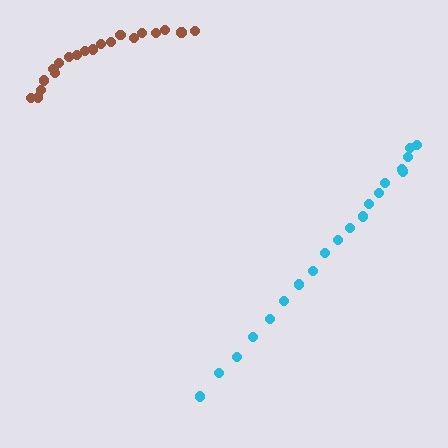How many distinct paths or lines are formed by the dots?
There are 2 distinct paths.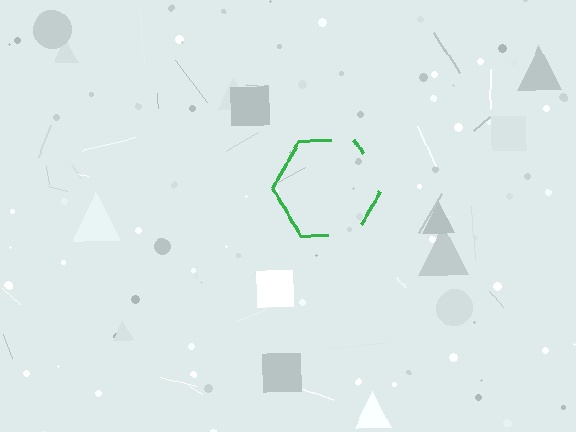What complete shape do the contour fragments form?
The contour fragments form a hexagon.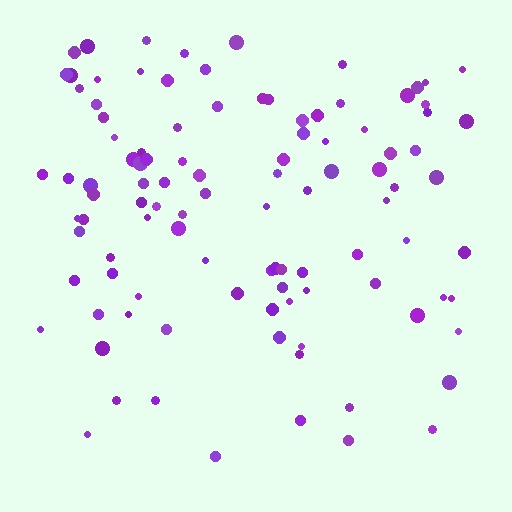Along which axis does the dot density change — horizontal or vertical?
Vertical.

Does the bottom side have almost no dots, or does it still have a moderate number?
Still a moderate number, just noticeably fewer than the top.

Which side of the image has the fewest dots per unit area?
The bottom.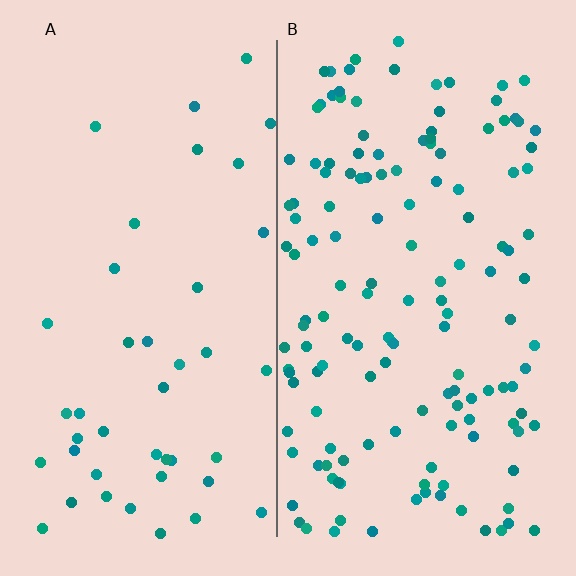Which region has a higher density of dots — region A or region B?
B (the right).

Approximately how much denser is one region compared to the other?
Approximately 3.4× — region B over region A.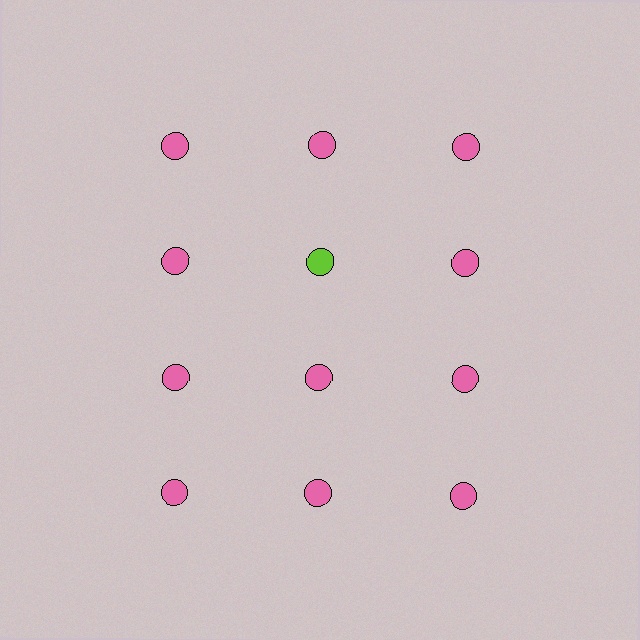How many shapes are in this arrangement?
There are 12 shapes arranged in a grid pattern.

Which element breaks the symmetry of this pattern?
The lime circle in the second row, second from left column breaks the symmetry. All other shapes are pink circles.